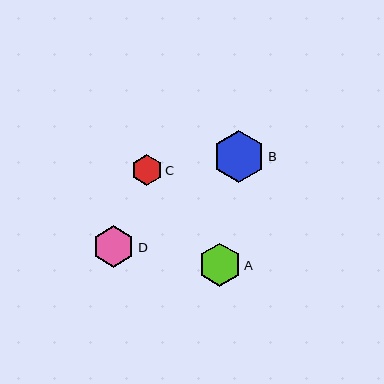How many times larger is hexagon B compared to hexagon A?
Hexagon B is approximately 1.2 times the size of hexagon A.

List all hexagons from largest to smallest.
From largest to smallest: B, A, D, C.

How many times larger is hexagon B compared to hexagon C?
Hexagon B is approximately 1.7 times the size of hexagon C.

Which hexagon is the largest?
Hexagon B is the largest with a size of approximately 52 pixels.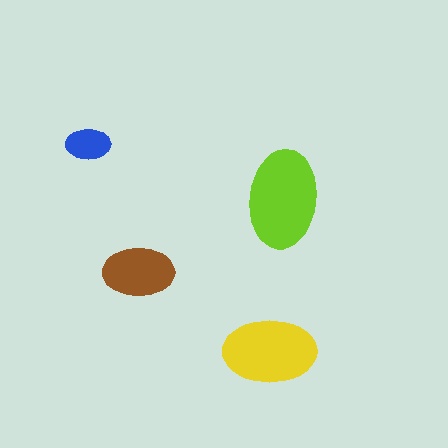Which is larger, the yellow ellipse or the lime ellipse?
The lime one.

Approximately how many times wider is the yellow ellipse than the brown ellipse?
About 1.5 times wider.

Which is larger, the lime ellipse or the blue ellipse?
The lime one.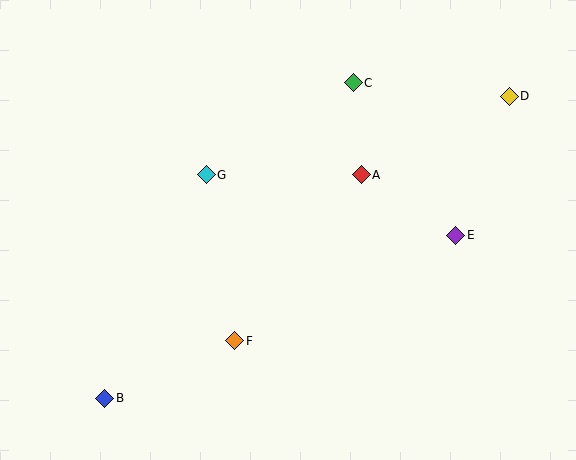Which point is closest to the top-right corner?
Point D is closest to the top-right corner.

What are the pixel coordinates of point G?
Point G is at (206, 175).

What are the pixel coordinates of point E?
Point E is at (456, 235).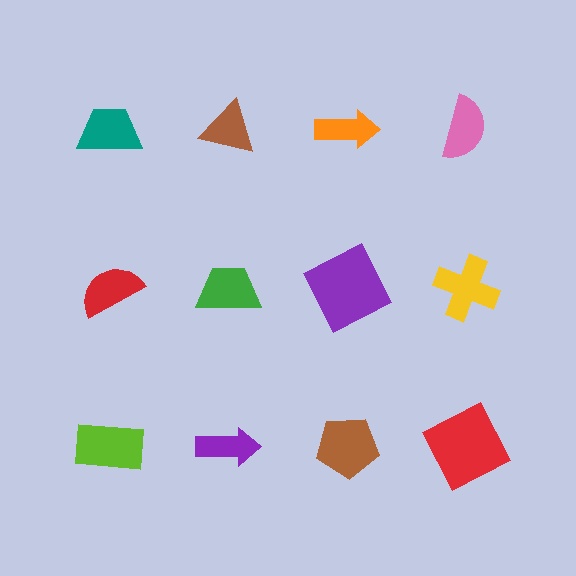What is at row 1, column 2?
A brown triangle.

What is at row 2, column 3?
A purple square.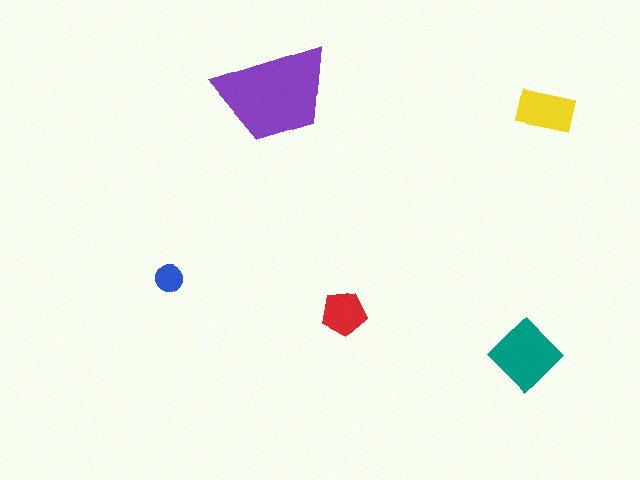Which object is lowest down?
The teal diamond is bottommost.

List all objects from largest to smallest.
The purple trapezoid, the teal diamond, the yellow rectangle, the red pentagon, the blue circle.